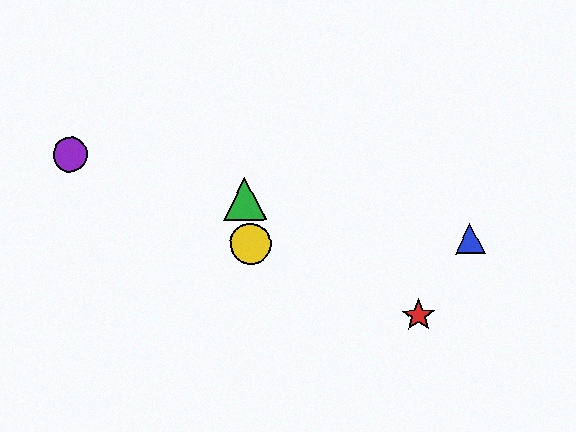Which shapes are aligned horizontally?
The blue triangle, the yellow circle are aligned horizontally.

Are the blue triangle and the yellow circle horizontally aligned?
Yes, both are at y≈239.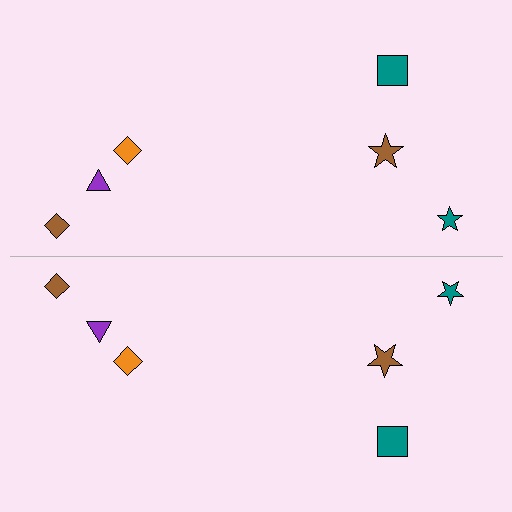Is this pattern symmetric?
Yes, this pattern has bilateral (reflection) symmetry.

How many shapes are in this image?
There are 12 shapes in this image.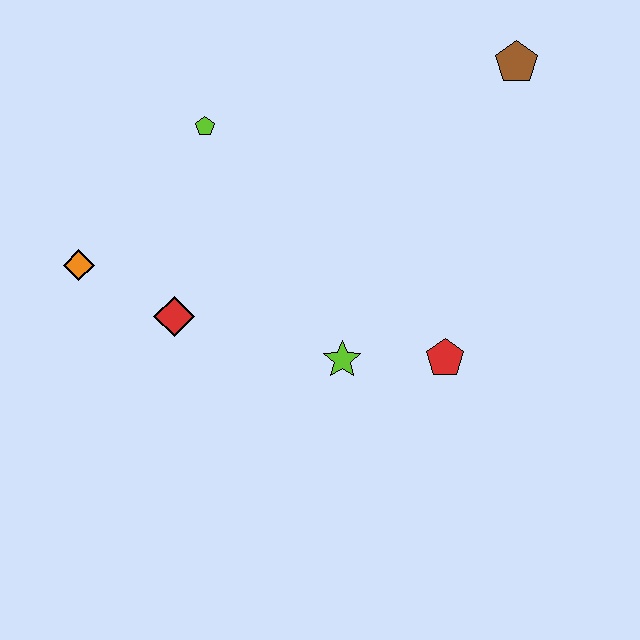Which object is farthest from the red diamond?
The brown pentagon is farthest from the red diamond.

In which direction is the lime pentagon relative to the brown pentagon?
The lime pentagon is to the left of the brown pentagon.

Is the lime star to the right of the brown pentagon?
No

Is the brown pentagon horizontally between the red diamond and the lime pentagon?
No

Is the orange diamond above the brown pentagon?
No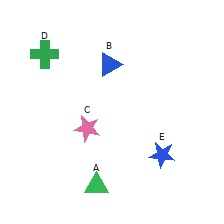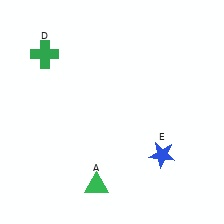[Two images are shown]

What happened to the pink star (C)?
The pink star (C) was removed in Image 2. It was in the bottom-left area of Image 1.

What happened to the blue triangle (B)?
The blue triangle (B) was removed in Image 2. It was in the top-left area of Image 1.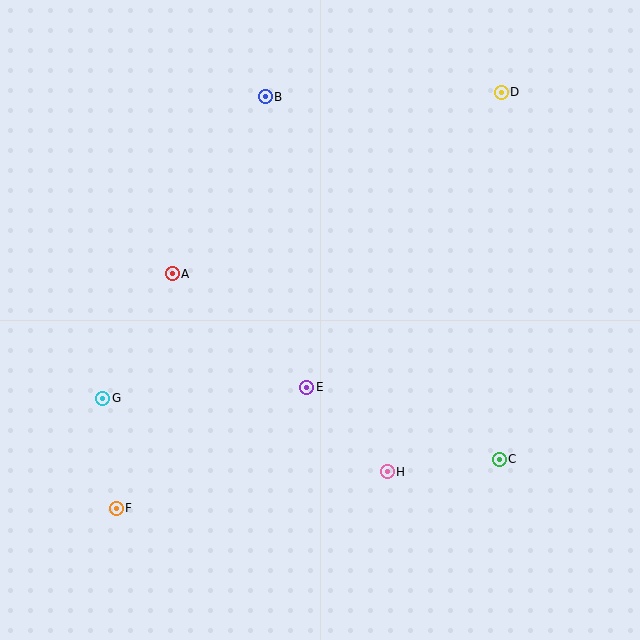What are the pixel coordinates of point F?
Point F is at (116, 508).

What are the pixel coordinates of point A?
Point A is at (172, 274).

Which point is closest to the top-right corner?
Point D is closest to the top-right corner.